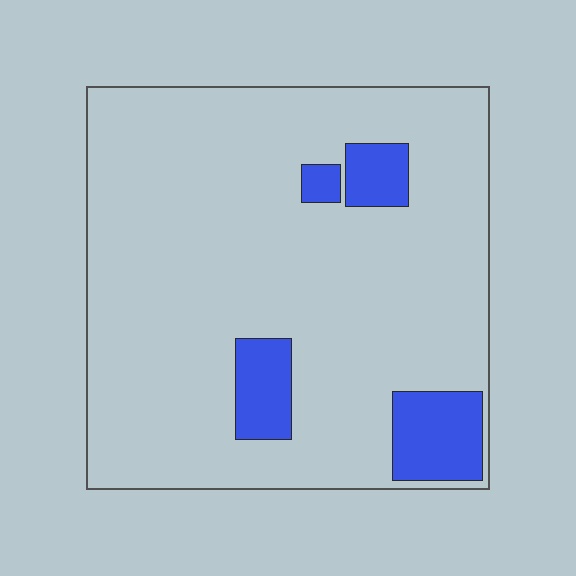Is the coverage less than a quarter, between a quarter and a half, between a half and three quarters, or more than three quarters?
Less than a quarter.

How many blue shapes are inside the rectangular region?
4.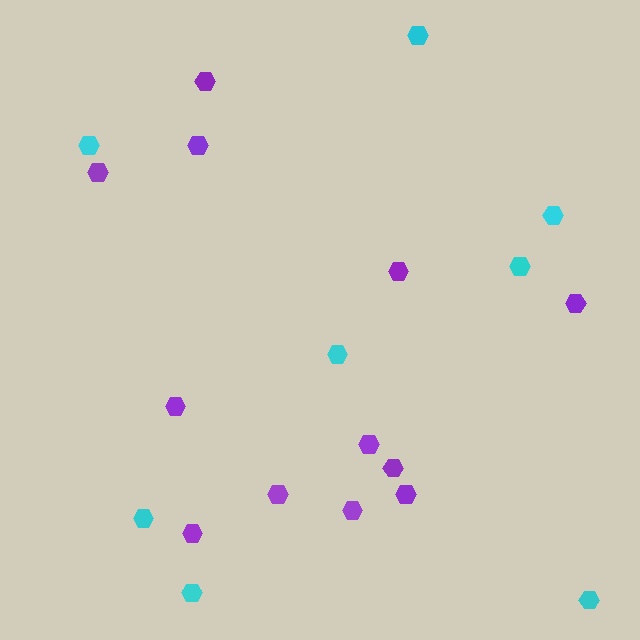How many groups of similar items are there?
There are 2 groups: one group of cyan hexagons (8) and one group of purple hexagons (12).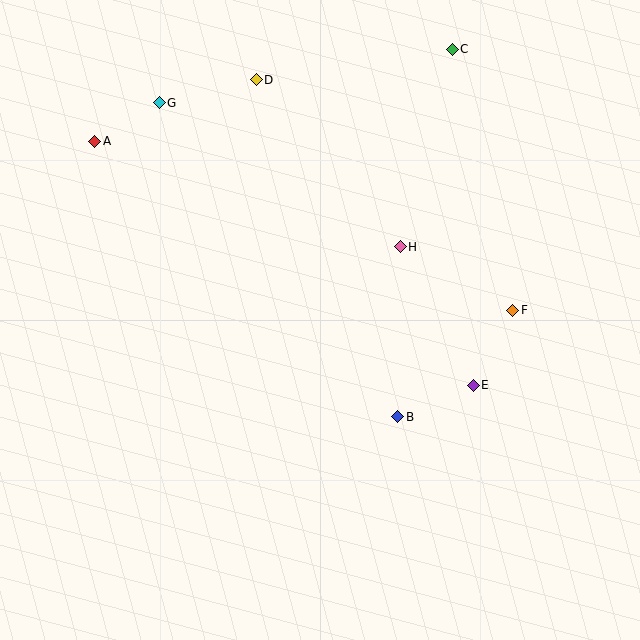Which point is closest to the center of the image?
Point H at (400, 247) is closest to the center.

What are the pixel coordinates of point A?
Point A is at (95, 141).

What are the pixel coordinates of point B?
Point B is at (397, 417).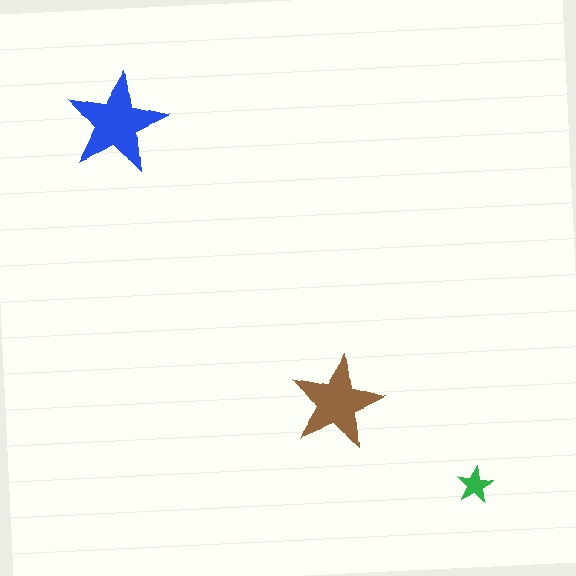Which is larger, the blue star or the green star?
The blue one.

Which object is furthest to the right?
The green star is rightmost.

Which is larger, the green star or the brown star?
The brown one.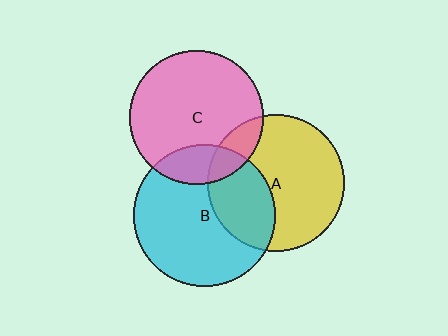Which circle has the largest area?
Circle B (cyan).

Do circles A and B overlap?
Yes.